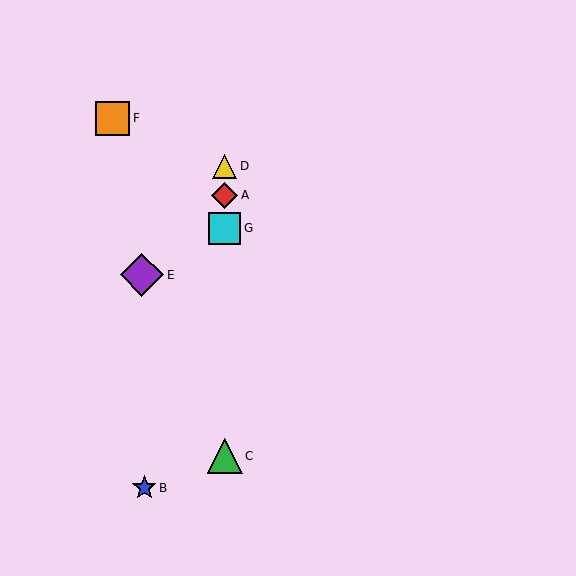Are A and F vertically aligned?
No, A is at x≈225 and F is at x≈113.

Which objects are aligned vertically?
Objects A, C, D, G are aligned vertically.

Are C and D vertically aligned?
Yes, both are at x≈225.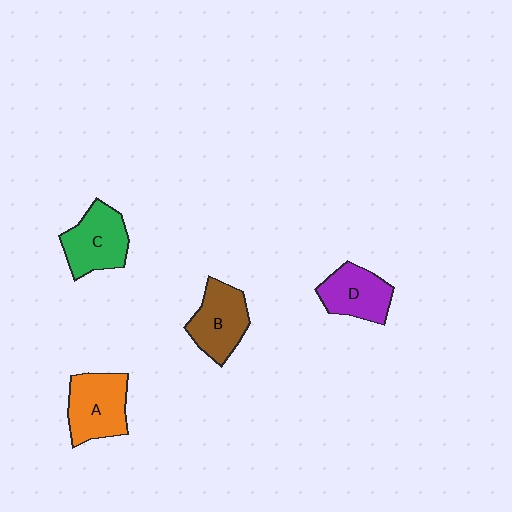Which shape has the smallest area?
Shape D (purple).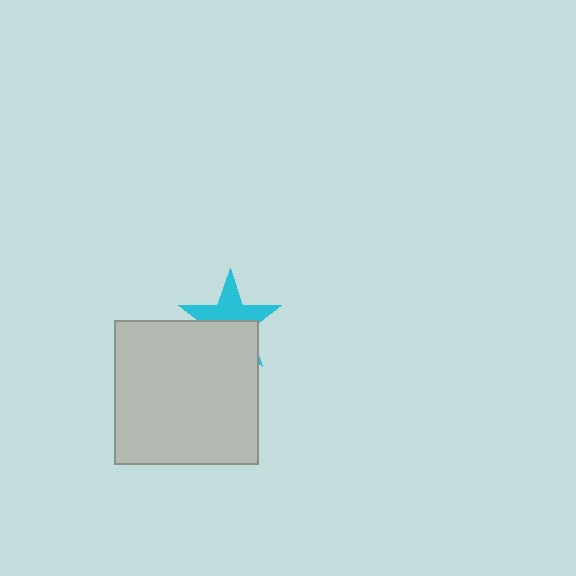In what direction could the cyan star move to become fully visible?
The cyan star could move up. That would shift it out from behind the light gray square entirely.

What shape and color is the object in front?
The object in front is a light gray square.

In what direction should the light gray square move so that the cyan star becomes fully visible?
The light gray square should move down. That is the shortest direction to clear the overlap and leave the cyan star fully visible.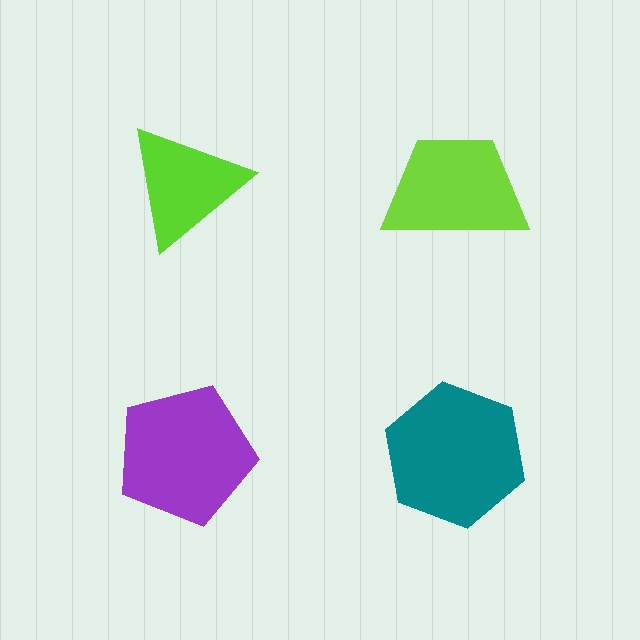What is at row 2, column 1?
A purple pentagon.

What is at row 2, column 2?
A teal hexagon.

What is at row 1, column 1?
A lime triangle.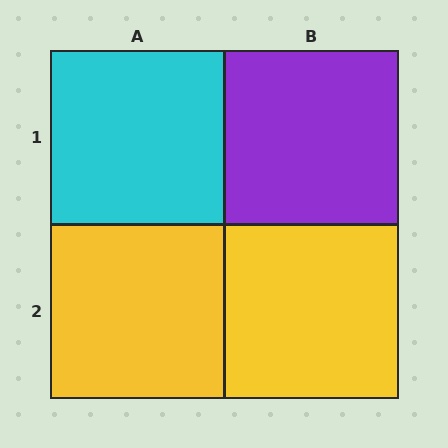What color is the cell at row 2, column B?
Yellow.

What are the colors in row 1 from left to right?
Cyan, purple.